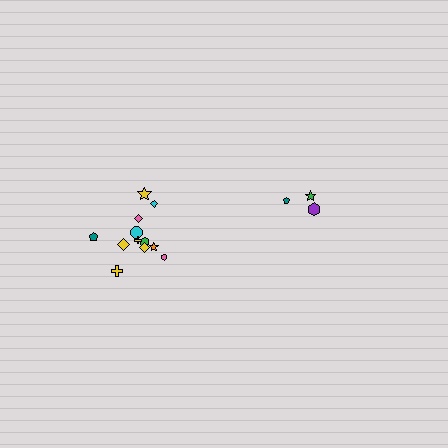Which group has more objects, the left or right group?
The left group.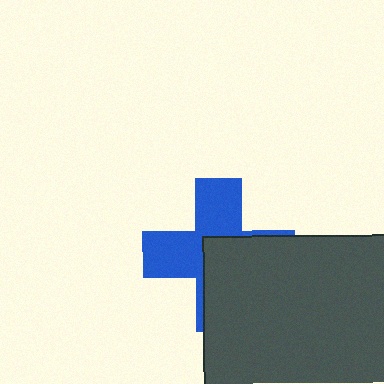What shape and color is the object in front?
The object in front is a dark gray square.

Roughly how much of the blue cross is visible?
About half of it is visible (roughly 49%).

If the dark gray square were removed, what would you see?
You would see the complete blue cross.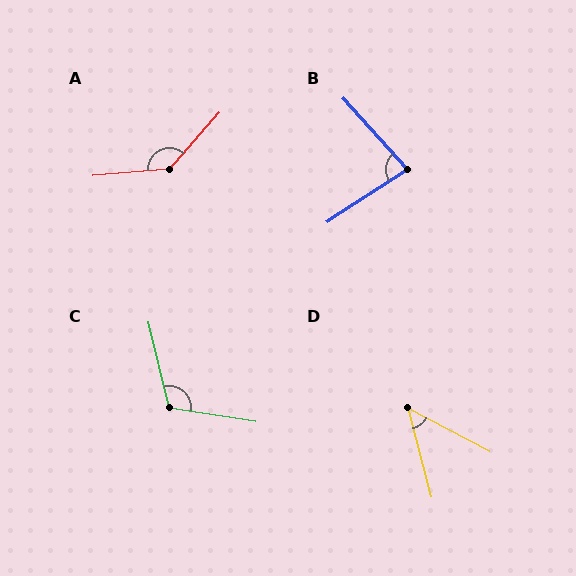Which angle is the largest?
A, at approximately 136 degrees.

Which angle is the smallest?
D, at approximately 48 degrees.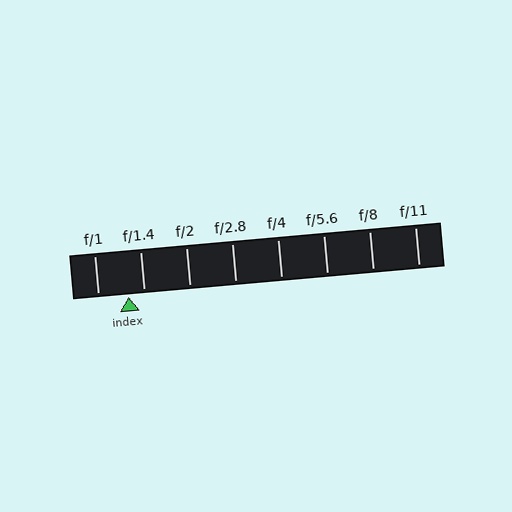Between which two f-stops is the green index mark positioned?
The index mark is between f/1 and f/1.4.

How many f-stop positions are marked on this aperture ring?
There are 8 f-stop positions marked.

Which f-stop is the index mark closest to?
The index mark is closest to f/1.4.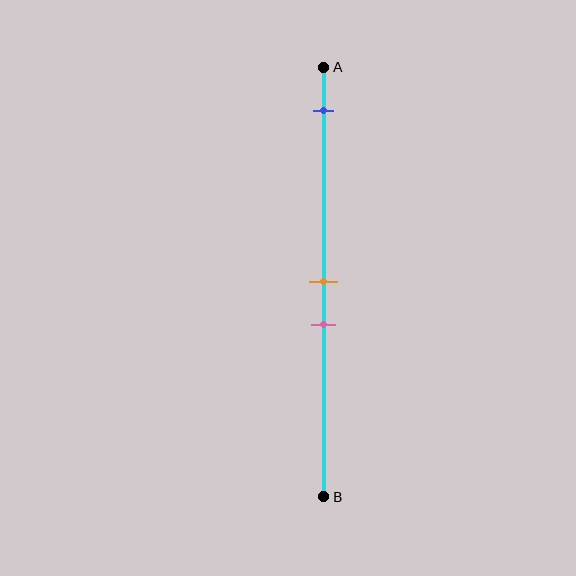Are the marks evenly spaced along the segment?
No, the marks are not evenly spaced.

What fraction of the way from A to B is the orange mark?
The orange mark is approximately 50% (0.5) of the way from A to B.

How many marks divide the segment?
There are 3 marks dividing the segment.